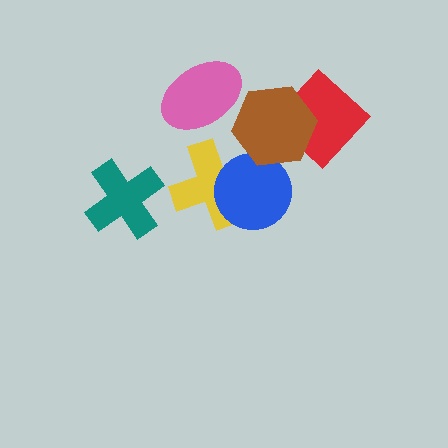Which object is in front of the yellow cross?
The blue circle is in front of the yellow cross.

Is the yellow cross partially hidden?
Yes, it is partially covered by another shape.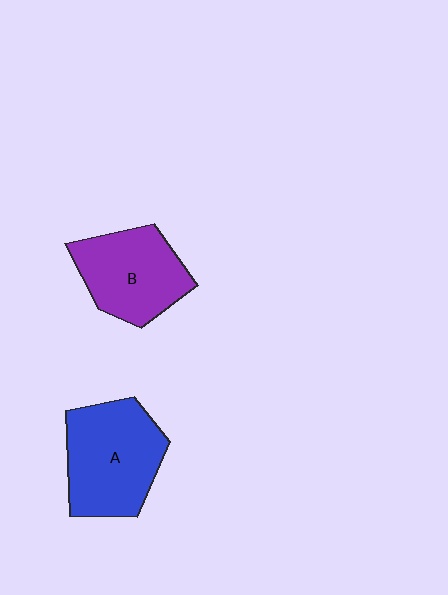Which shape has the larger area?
Shape A (blue).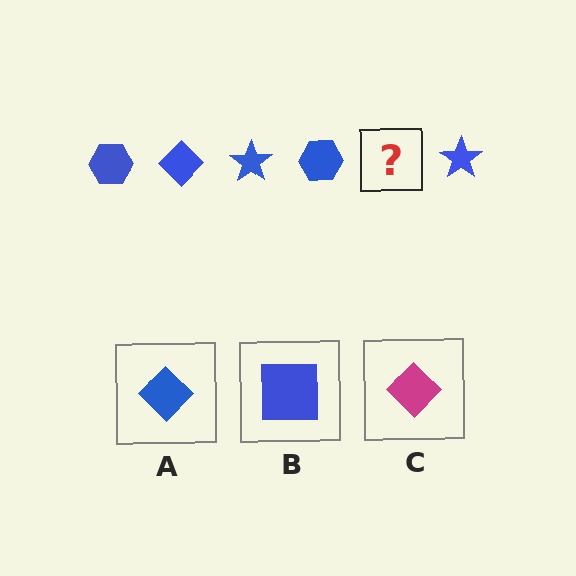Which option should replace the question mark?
Option A.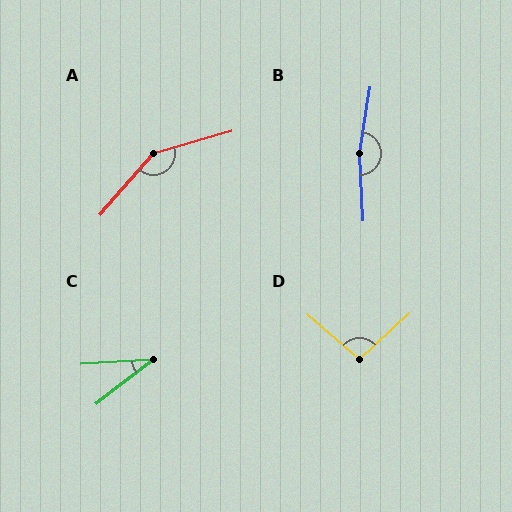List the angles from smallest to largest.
C (34°), D (97°), A (147°), B (168°).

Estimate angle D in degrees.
Approximately 97 degrees.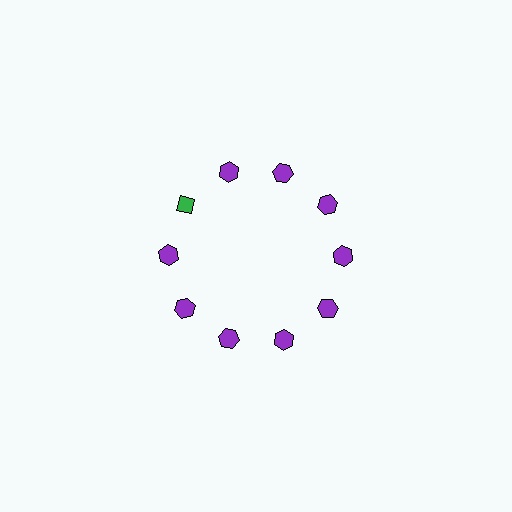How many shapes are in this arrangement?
There are 10 shapes arranged in a ring pattern.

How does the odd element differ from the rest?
It differs in both color (green instead of purple) and shape (diamond instead of hexagon).